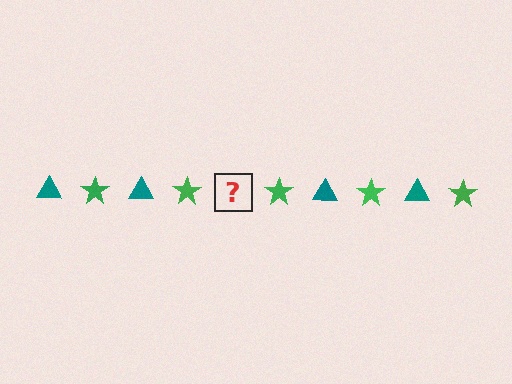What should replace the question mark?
The question mark should be replaced with a teal triangle.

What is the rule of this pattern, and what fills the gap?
The rule is that the pattern alternates between teal triangle and green star. The gap should be filled with a teal triangle.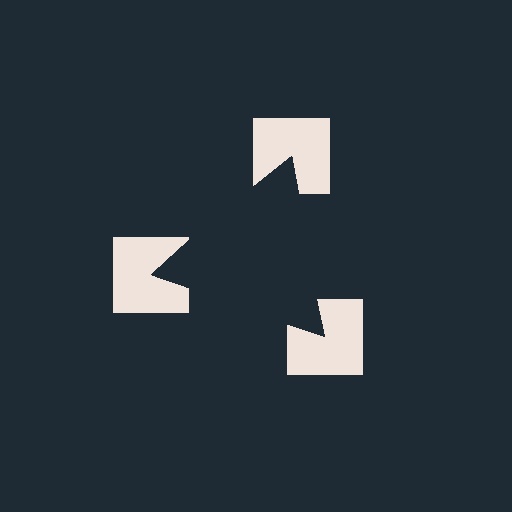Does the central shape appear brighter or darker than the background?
It typically appears slightly darker than the background, even though no actual brightness change is drawn.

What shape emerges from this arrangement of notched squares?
An illusory triangle — its edges are inferred from the aligned wedge cuts in the notched squares, not physically drawn.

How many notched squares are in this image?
There are 3 — one at each vertex of the illusory triangle.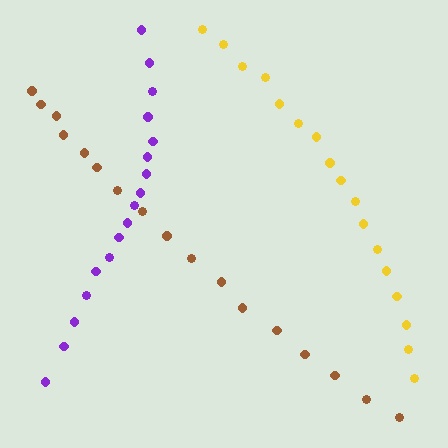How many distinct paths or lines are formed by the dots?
There are 3 distinct paths.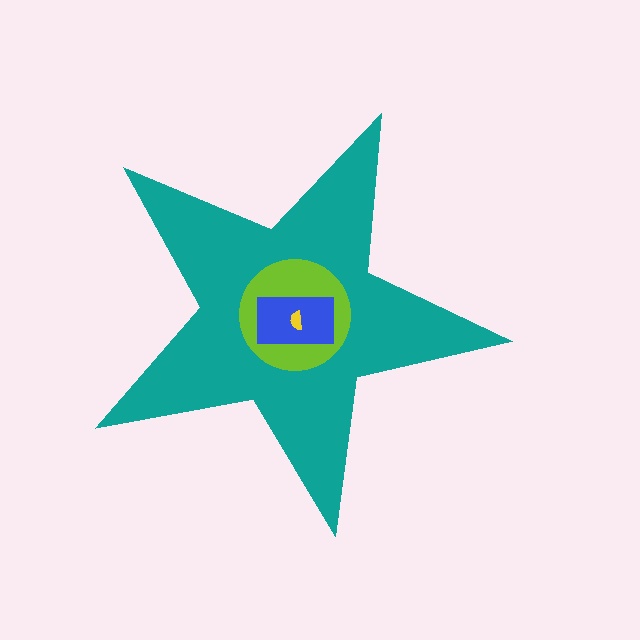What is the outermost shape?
The teal star.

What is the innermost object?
The yellow semicircle.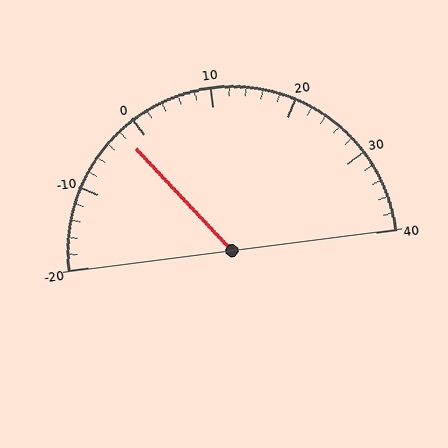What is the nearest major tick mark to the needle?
The nearest major tick mark is 0.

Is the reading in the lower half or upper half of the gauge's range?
The reading is in the lower half of the range (-20 to 40).